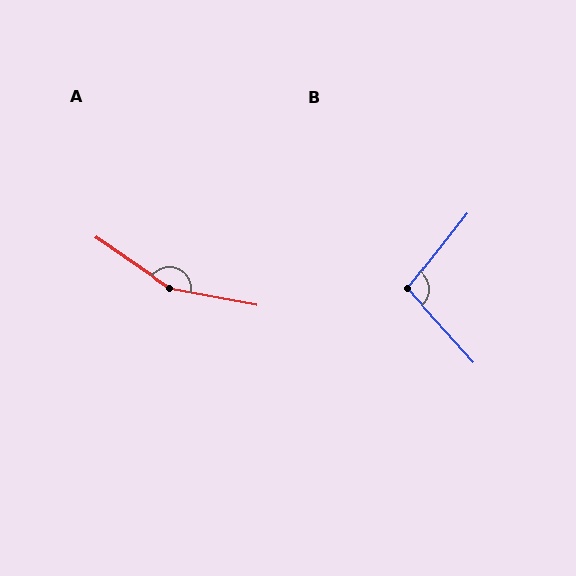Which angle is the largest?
A, at approximately 156 degrees.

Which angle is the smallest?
B, at approximately 100 degrees.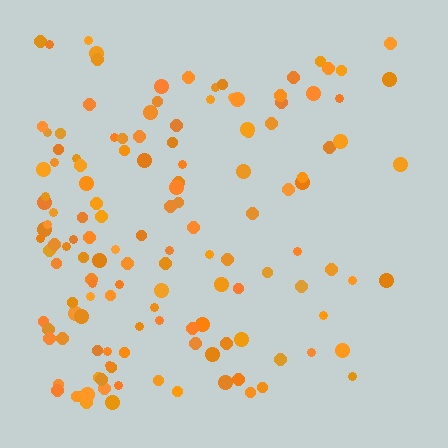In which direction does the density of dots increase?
From right to left, with the left side densest.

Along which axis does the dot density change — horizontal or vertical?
Horizontal.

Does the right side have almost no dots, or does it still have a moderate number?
Still a moderate number, just noticeably fewer than the left.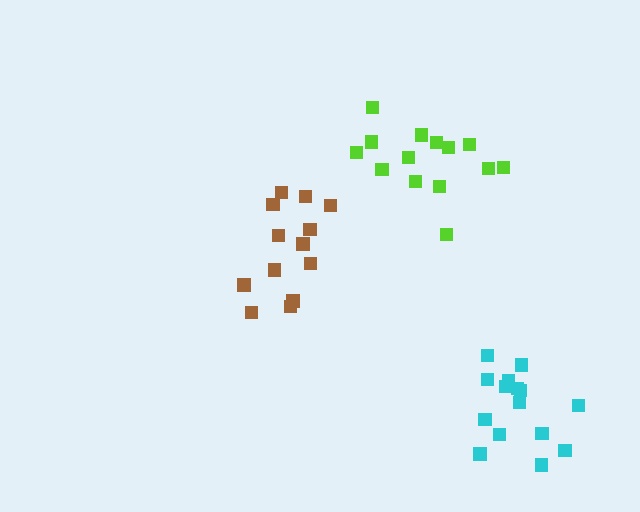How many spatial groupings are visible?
There are 3 spatial groupings.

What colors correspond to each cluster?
The clusters are colored: brown, lime, cyan.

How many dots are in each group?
Group 1: 13 dots, Group 2: 14 dots, Group 3: 15 dots (42 total).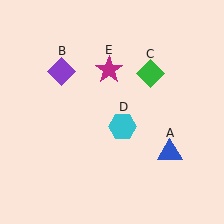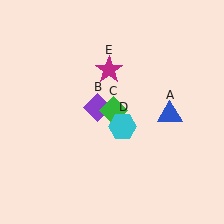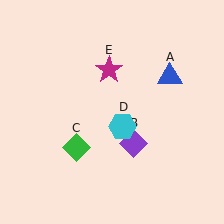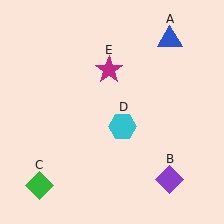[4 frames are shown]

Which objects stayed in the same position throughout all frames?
Cyan hexagon (object D) and magenta star (object E) remained stationary.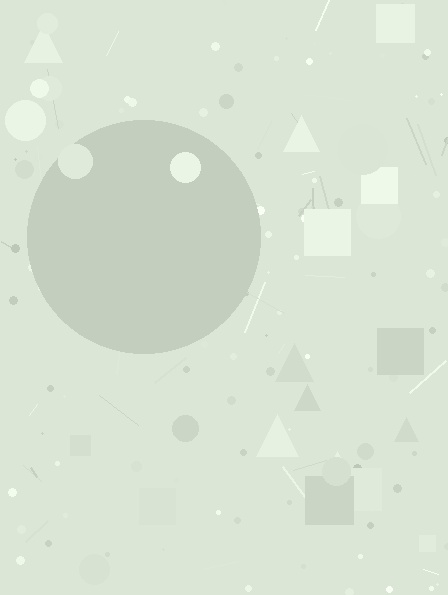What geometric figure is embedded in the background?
A circle is embedded in the background.